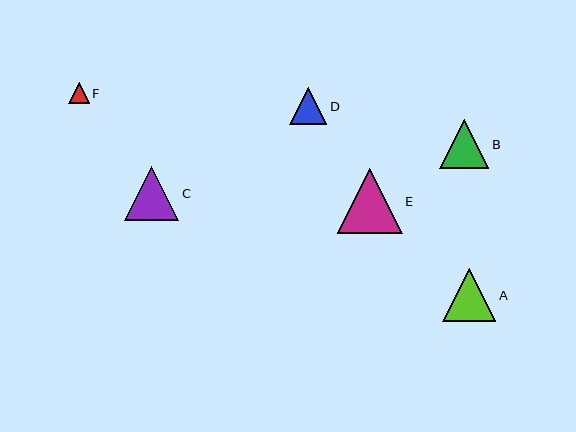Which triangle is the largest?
Triangle E is the largest with a size of approximately 65 pixels.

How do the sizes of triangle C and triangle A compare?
Triangle C and triangle A are approximately the same size.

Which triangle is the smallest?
Triangle F is the smallest with a size of approximately 20 pixels.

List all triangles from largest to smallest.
From largest to smallest: E, C, A, B, D, F.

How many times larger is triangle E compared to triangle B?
Triangle E is approximately 1.3 times the size of triangle B.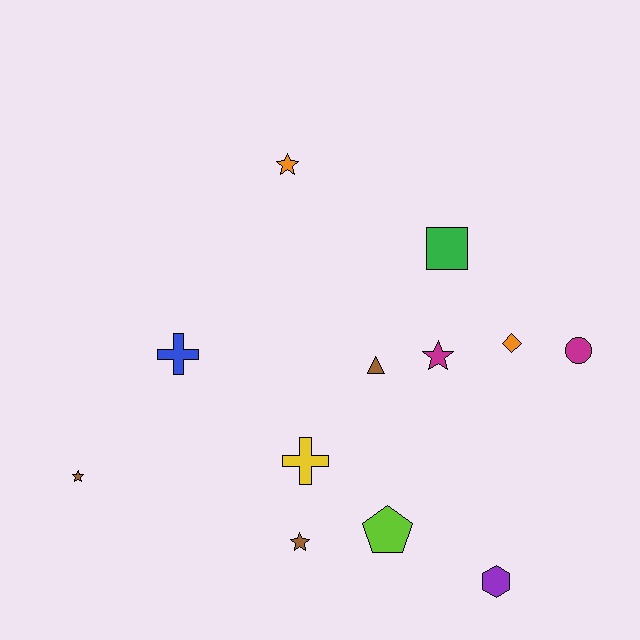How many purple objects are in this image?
There is 1 purple object.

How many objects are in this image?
There are 12 objects.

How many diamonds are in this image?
There is 1 diamond.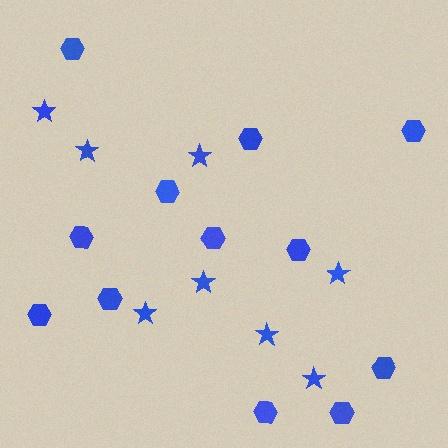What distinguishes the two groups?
There are 2 groups: one group of stars (8) and one group of hexagons (12).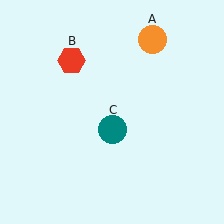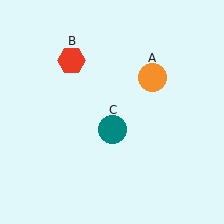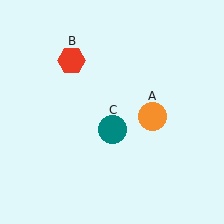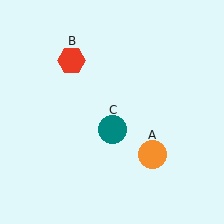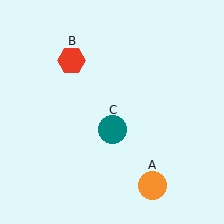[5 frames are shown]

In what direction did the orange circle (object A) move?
The orange circle (object A) moved down.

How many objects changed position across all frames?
1 object changed position: orange circle (object A).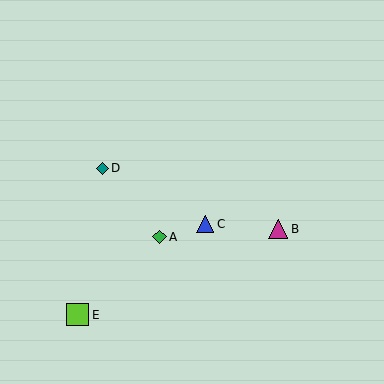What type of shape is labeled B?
Shape B is a magenta triangle.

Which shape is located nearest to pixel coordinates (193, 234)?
The blue triangle (labeled C) at (205, 224) is nearest to that location.